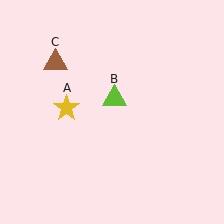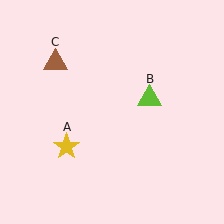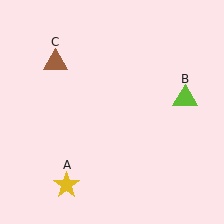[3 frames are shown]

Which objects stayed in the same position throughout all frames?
Brown triangle (object C) remained stationary.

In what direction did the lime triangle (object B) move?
The lime triangle (object B) moved right.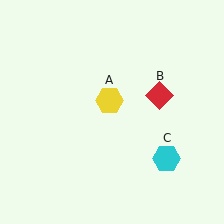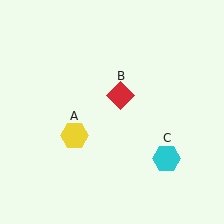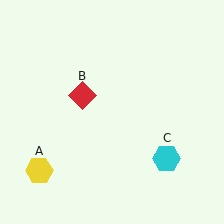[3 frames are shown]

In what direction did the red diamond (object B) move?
The red diamond (object B) moved left.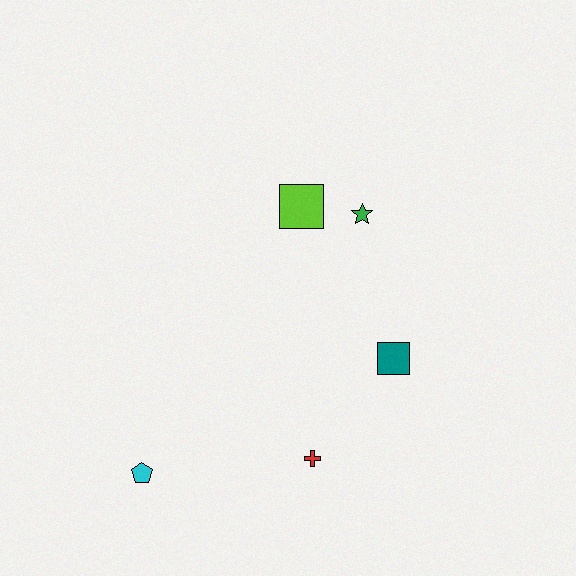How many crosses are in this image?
There is 1 cross.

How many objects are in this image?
There are 5 objects.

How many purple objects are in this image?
There are no purple objects.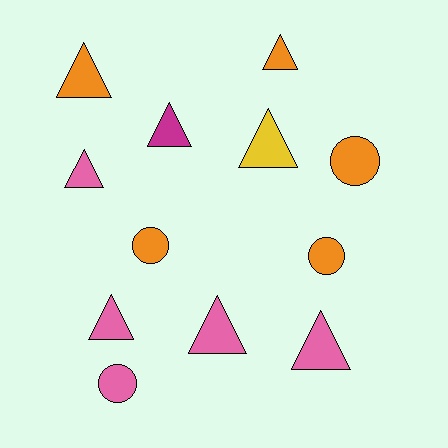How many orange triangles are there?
There are 2 orange triangles.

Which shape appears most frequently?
Triangle, with 8 objects.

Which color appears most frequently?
Pink, with 5 objects.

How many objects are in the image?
There are 12 objects.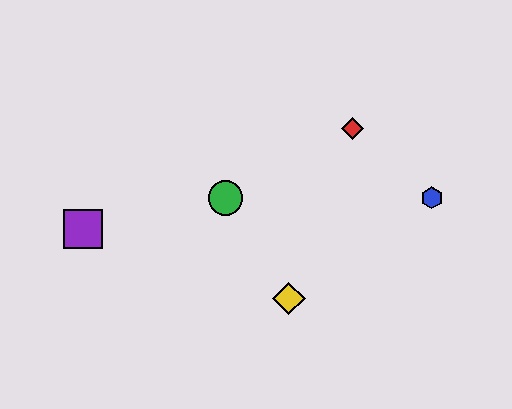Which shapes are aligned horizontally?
The blue hexagon, the green circle are aligned horizontally.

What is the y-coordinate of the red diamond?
The red diamond is at y≈128.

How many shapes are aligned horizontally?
2 shapes (the blue hexagon, the green circle) are aligned horizontally.